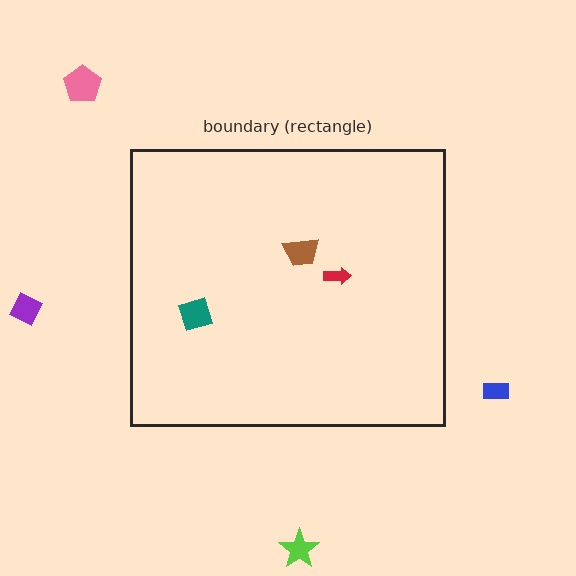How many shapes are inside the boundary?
3 inside, 4 outside.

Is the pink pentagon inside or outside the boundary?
Outside.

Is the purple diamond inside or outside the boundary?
Outside.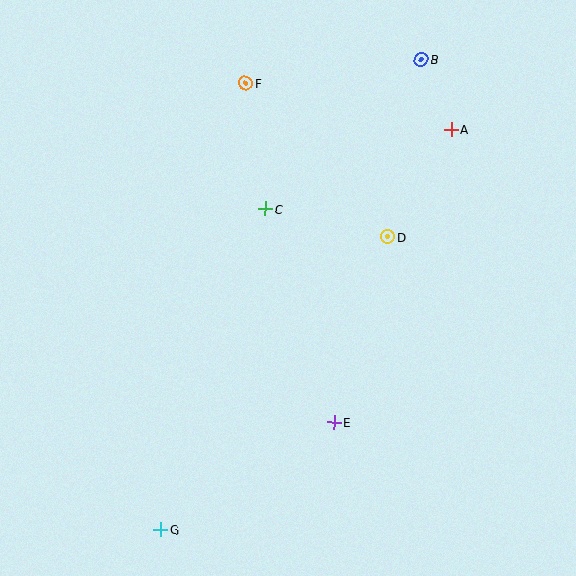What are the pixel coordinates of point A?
Point A is at (451, 129).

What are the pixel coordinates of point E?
Point E is at (334, 422).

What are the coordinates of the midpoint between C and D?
The midpoint between C and D is at (326, 223).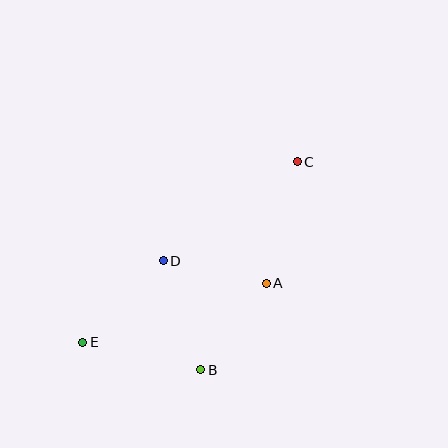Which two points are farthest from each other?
Points C and E are farthest from each other.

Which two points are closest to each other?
Points A and D are closest to each other.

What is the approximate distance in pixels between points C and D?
The distance between C and D is approximately 167 pixels.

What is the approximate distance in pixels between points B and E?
The distance between B and E is approximately 121 pixels.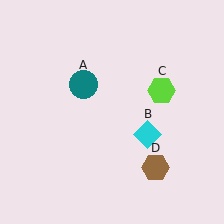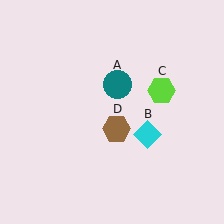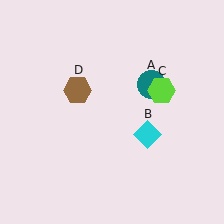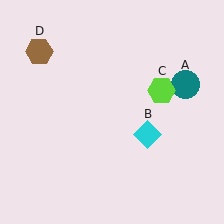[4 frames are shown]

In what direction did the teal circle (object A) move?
The teal circle (object A) moved right.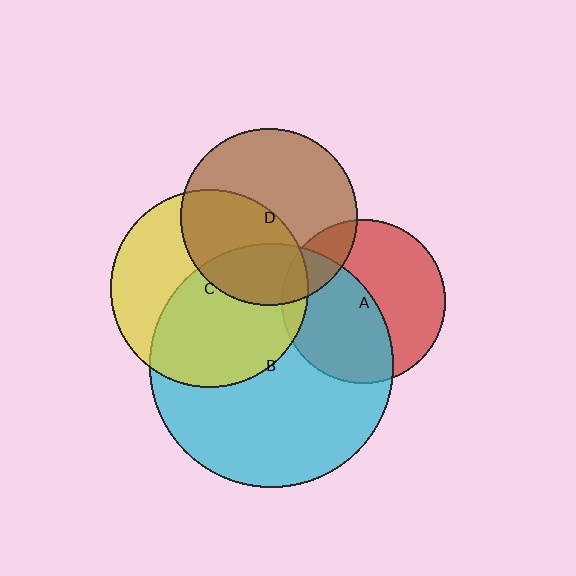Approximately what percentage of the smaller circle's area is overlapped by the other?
Approximately 55%.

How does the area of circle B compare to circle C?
Approximately 1.5 times.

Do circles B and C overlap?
Yes.